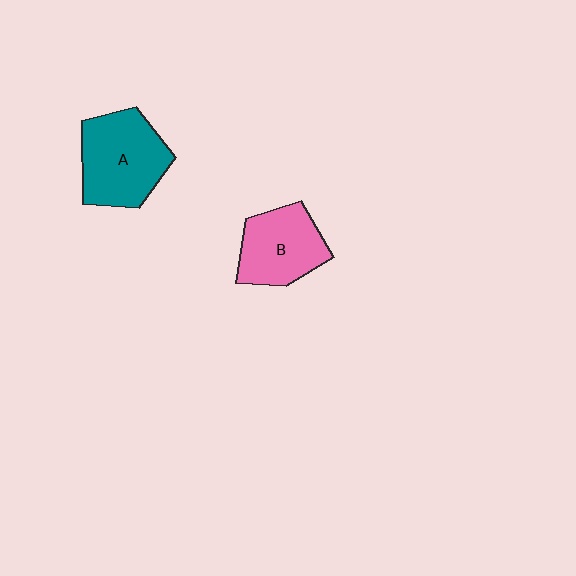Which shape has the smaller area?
Shape B (pink).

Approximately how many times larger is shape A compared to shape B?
Approximately 1.2 times.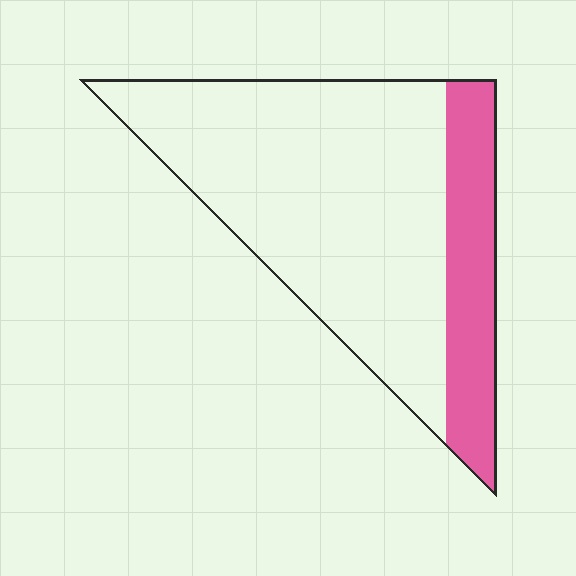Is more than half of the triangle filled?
No.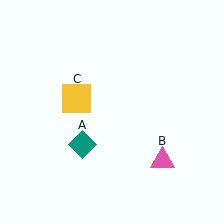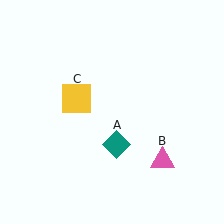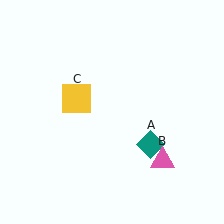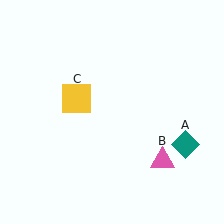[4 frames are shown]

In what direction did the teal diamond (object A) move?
The teal diamond (object A) moved right.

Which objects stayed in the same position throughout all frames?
Pink triangle (object B) and yellow square (object C) remained stationary.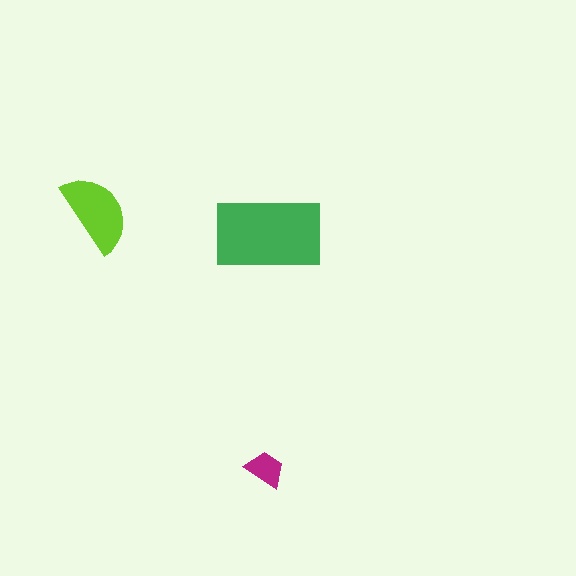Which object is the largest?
The green rectangle.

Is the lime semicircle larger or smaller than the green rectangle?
Smaller.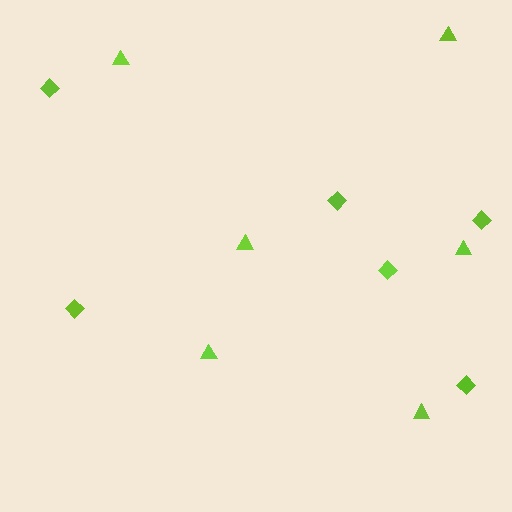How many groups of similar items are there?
There are 2 groups: one group of diamonds (6) and one group of triangles (6).